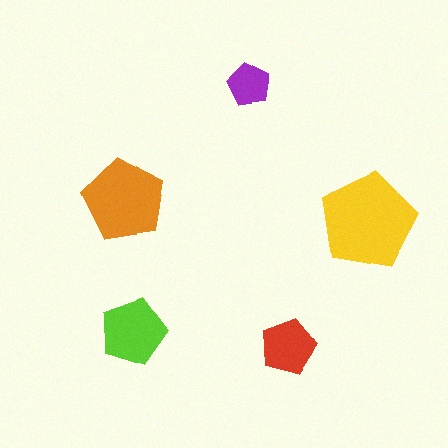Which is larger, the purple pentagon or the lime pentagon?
The lime one.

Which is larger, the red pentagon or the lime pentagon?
The lime one.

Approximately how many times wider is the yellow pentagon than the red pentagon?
About 1.5 times wider.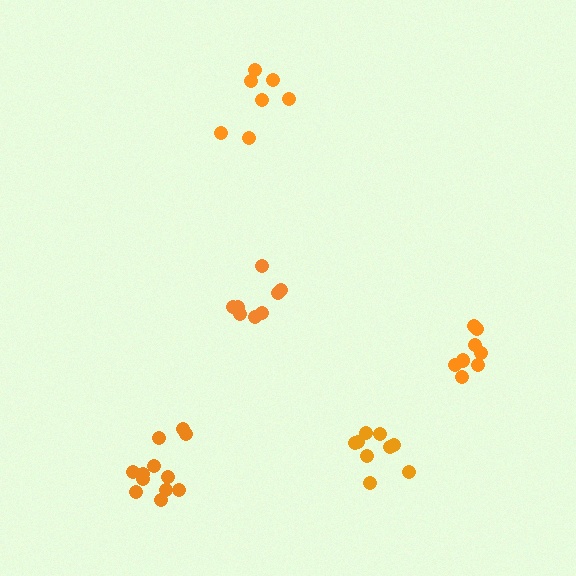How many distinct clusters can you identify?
There are 5 distinct clusters.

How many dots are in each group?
Group 1: 7 dots, Group 2: 9 dots, Group 3: 8 dots, Group 4: 12 dots, Group 5: 9 dots (45 total).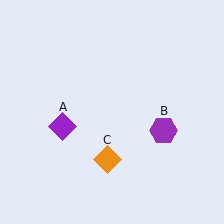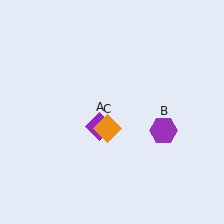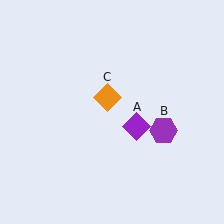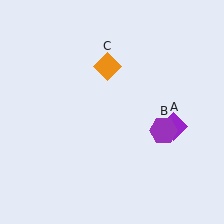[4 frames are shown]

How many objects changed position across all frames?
2 objects changed position: purple diamond (object A), orange diamond (object C).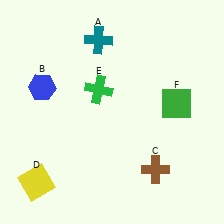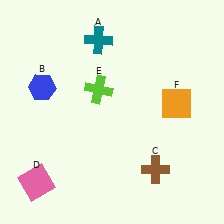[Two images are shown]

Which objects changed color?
D changed from yellow to pink. E changed from green to lime. F changed from green to orange.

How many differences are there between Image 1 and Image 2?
There are 3 differences between the two images.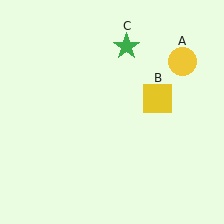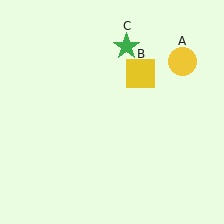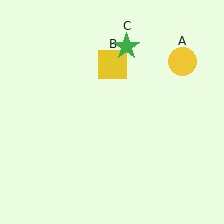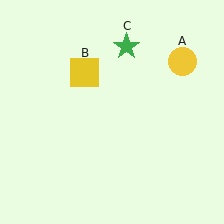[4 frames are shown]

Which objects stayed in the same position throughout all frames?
Yellow circle (object A) and green star (object C) remained stationary.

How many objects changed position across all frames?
1 object changed position: yellow square (object B).